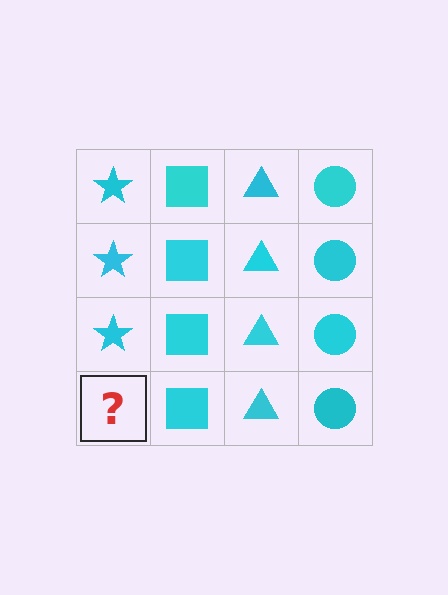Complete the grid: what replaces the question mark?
The question mark should be replaced with a cyan star.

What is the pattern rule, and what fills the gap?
The rule is that each column has a consistent shape. The gap should be filled with a cyan star.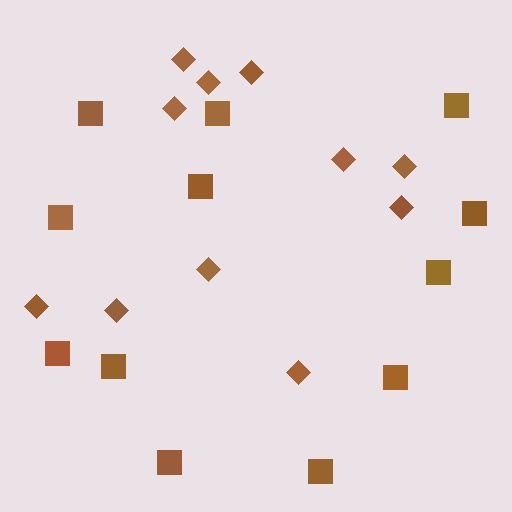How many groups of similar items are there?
There are 2 groups: one group of diamonds (11) and one group of squares (12).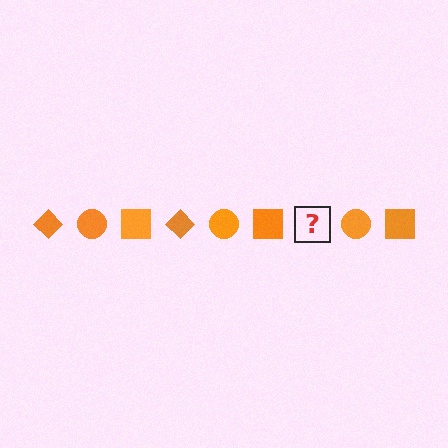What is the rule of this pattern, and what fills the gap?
The rule is that the pattern cycles through diamond, circle, square shapes in orange. The gap should be filled with an orange diamond.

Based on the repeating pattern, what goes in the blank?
The blank should be an orange diamond.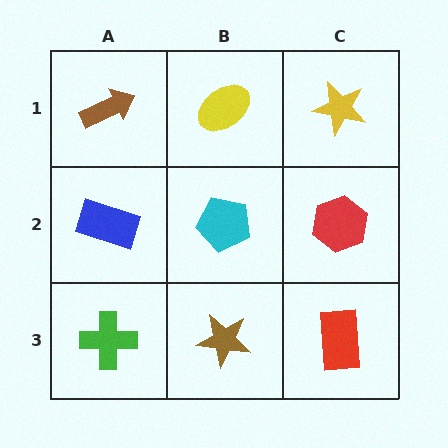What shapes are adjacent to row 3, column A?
A blue rectangle (row 2, column A), a brown star (row 3, column B).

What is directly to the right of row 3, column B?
A red rectangle.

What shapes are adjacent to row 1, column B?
A cyan pentagon (row 2, column B), a brown arrow (row 1, column A), a yellow star (row 1, column C).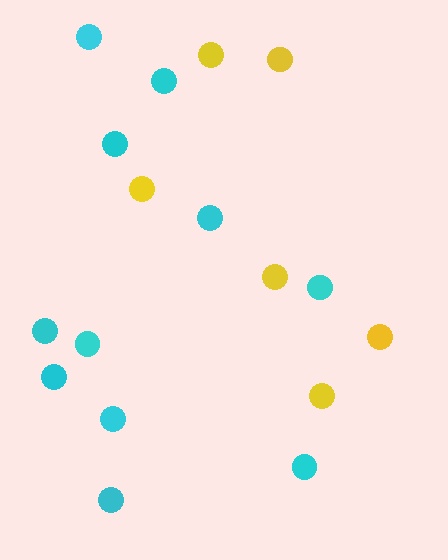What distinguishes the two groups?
There are 2 groups: one group of cyan circles (11) and one group of yellow circles (6).